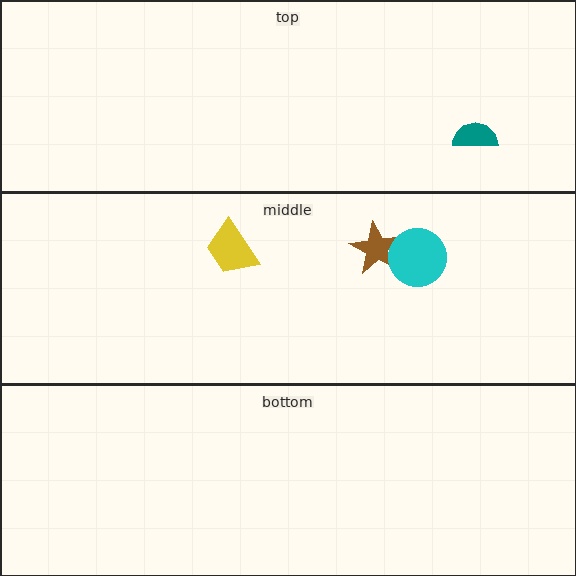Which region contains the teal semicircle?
The top region.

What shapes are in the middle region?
The brown star, the yellow trapezoid, the cyan circle.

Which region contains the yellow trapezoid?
The middle region.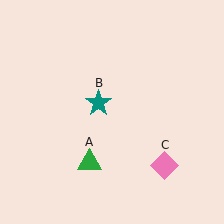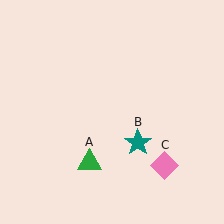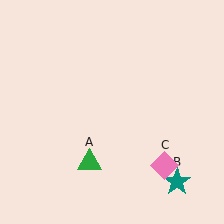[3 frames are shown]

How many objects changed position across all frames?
1 object changed position: teal star (object B).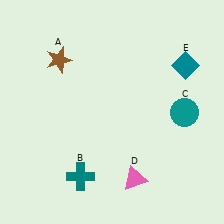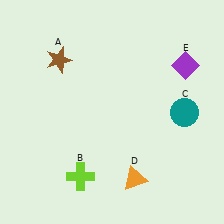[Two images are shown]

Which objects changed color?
B changed from teal to lime. D changed from pink to orange. E changed from teal to purple.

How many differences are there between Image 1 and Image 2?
There are 3 differences between the two images.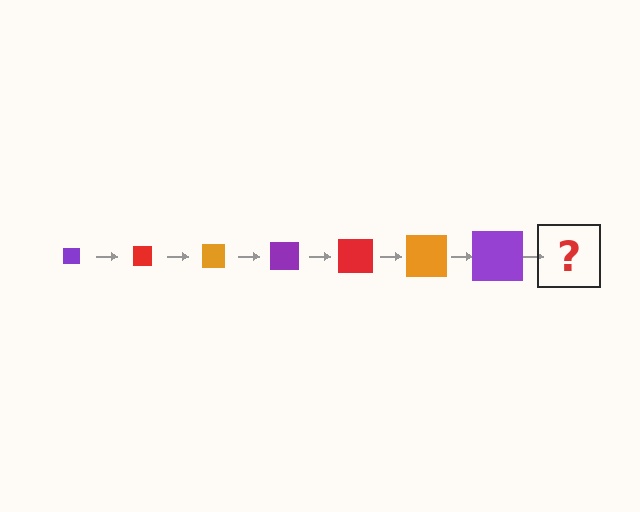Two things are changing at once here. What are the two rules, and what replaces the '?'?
The two rules are that the square grows larger each step and the color cycles through purple, red, and orange. The '?' should be a red square, larger than the previous one.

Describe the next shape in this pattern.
It should be a red square, larger than the previous one.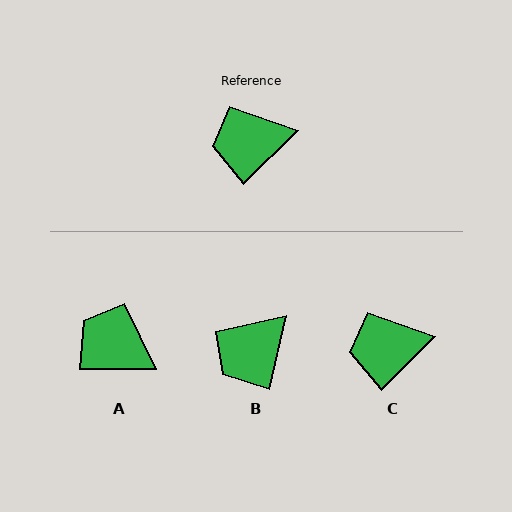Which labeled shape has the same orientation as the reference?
C.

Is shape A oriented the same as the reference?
No, it is off by about 44 degrees.